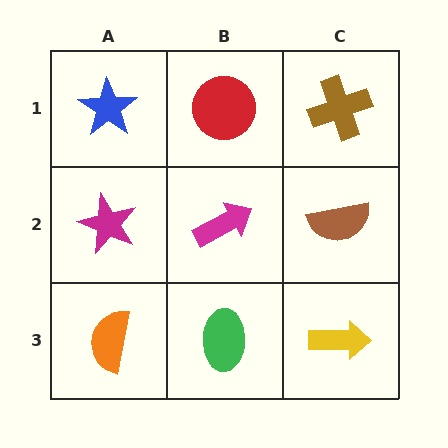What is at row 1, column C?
A brown cross.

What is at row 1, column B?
A red circle.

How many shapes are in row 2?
3 shapes.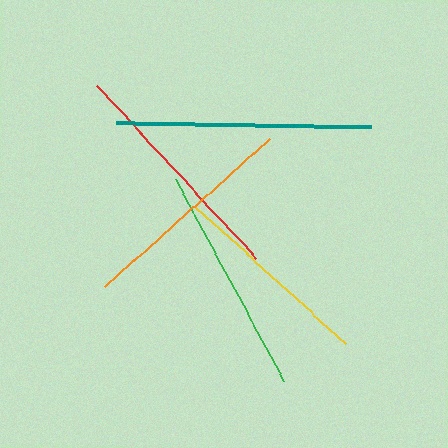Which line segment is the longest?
The teal line is the longest at approximately 255 pixels.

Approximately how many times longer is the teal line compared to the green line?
The teal line is approximately 1.1 times the length of the green line.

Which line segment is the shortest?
The yellow line is the shortest at approximately 203 pixels.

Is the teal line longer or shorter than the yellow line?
The teal line is longer than the yellow line.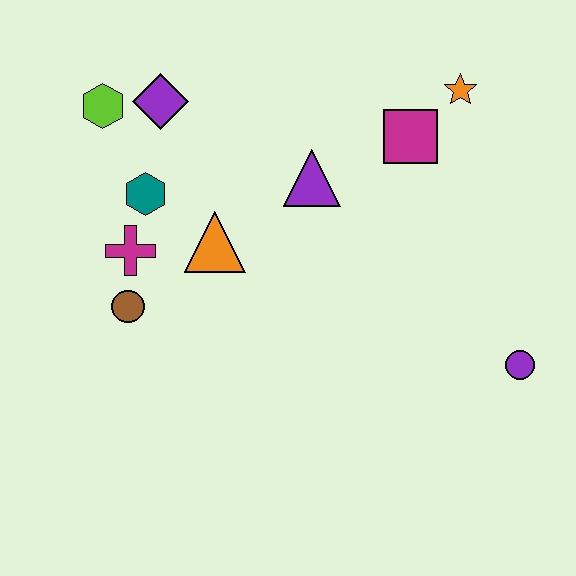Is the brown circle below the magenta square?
Yes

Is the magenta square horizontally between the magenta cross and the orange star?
Yes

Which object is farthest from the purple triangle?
The purple circle is farthest from the purple triangle.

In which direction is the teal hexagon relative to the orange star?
The teal hexagon is to the left of the orange star.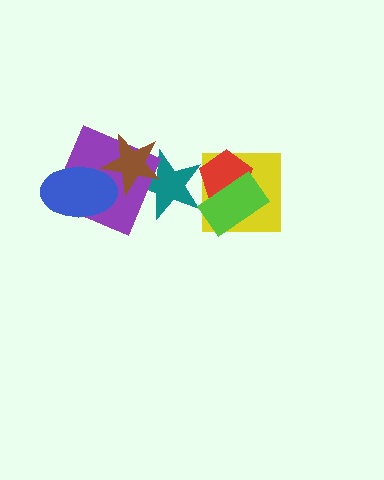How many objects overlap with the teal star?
3 objects overlap with the teal star.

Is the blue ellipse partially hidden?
No, no other shape covers it.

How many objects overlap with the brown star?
3 objects overlap with the brown star.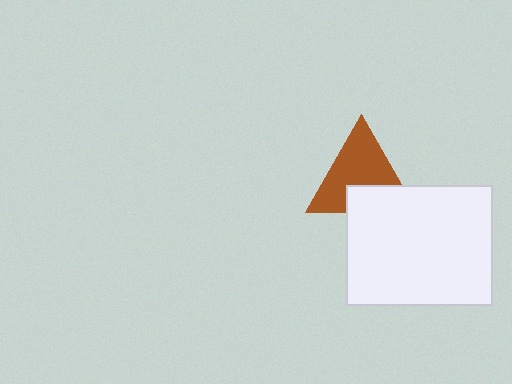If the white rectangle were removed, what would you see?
You would see the complete brown triangle.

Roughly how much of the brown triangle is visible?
Most of it is visible (roughly 68%).